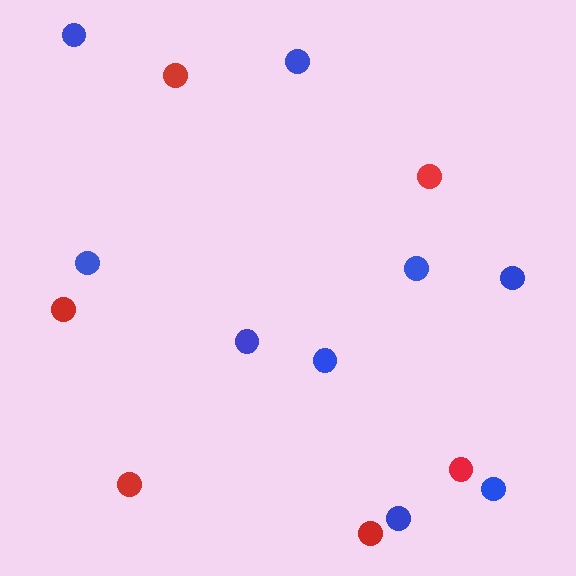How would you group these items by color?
There are 2 groups: one group of blue circles (9) and one group of red circles (6).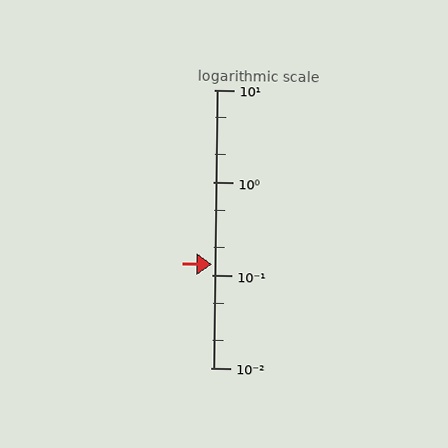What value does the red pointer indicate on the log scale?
The pointer indicates approximately 0.13.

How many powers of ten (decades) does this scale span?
The scale spans 3 decades, from 0.01 to 10.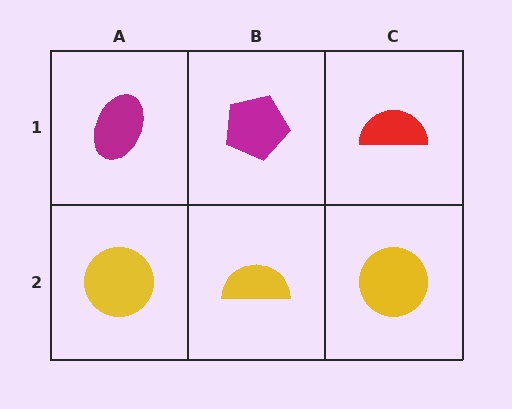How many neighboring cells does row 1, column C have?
2.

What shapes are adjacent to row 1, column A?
A yellow circle (row 2, column A), a magenta pentagon (row 1, column B).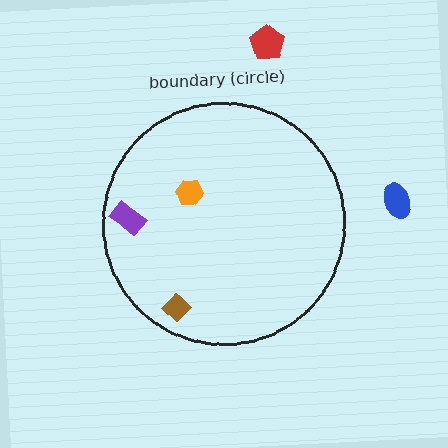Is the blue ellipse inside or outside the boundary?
Outside.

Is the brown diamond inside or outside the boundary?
Inside.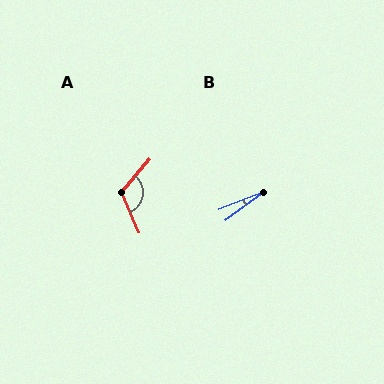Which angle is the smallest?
B, at approximately 15 degrees.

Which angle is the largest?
A, at approximately 116 degrees.